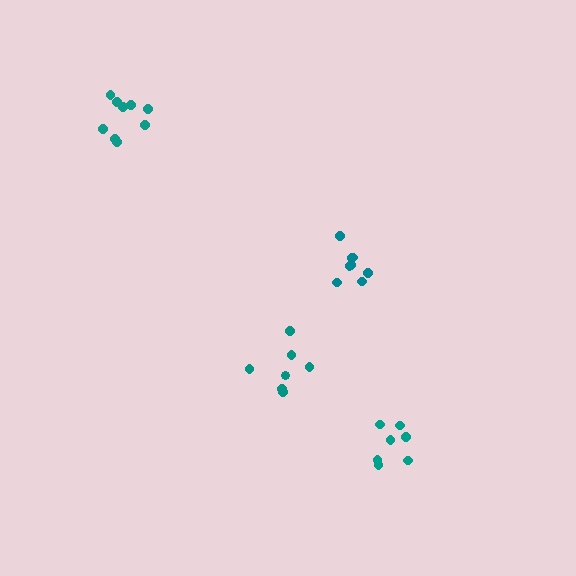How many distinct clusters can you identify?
There are 4 distinct clusters.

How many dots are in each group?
Group 1: 7 dots, Group 2: 9 dots, Group 3: 7 dots, Group 4: 8 dots (31 total).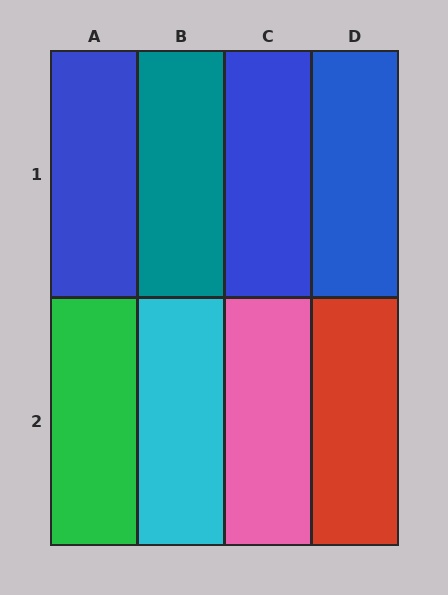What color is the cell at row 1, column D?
Blue.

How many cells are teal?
1 cell is teal.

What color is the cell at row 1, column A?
Blue.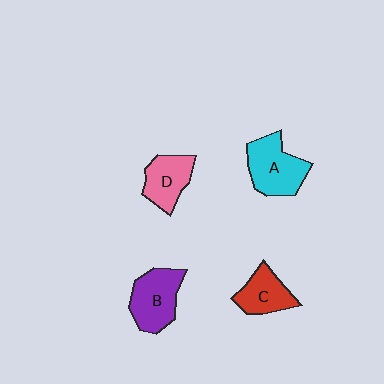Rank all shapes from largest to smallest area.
From largest to smallest: A (cyan), B (purple), D (pink), C (red).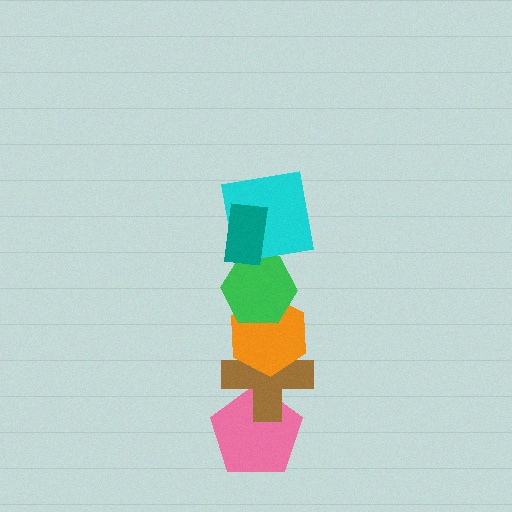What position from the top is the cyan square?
The cyan square is 2nd from the top.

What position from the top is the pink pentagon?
The pink pentagon is 6th from the top.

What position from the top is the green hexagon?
The green hexagon is 3rd from the top.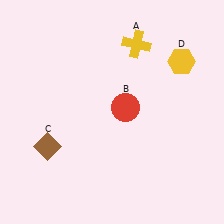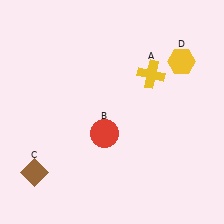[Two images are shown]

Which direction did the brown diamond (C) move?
The brown diamond (C) moved down.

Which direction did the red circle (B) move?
The red circle (B) moved down.